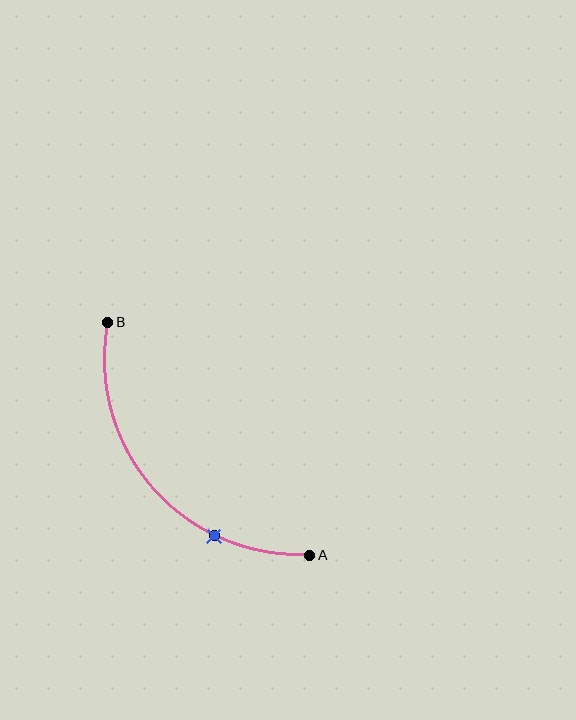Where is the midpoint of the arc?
The arc midpoint is the point on the curve farthest from the straight line joining A and B. It sits below and to the left of that line.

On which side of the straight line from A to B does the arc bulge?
The arc bulges below and to the left of the straight line connecting A and B.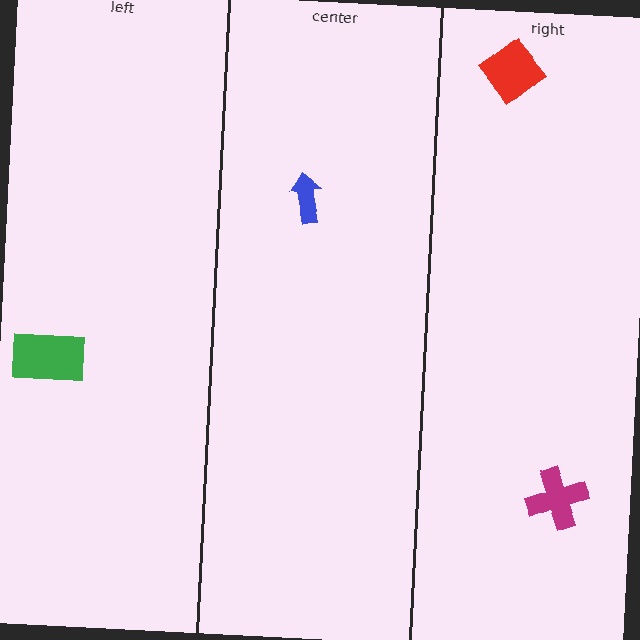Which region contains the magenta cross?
The right region.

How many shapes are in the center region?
1.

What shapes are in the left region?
The green rectangle.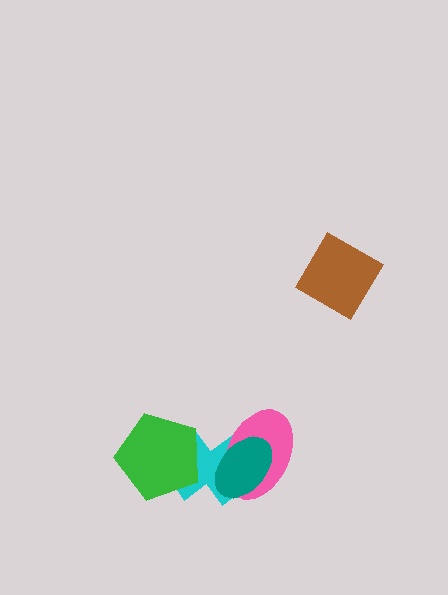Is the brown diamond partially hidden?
No, no other shape covers it.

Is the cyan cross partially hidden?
Yes, it is partially covered by another shape.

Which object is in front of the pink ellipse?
The teal ellipse is in front of the pink ellipse.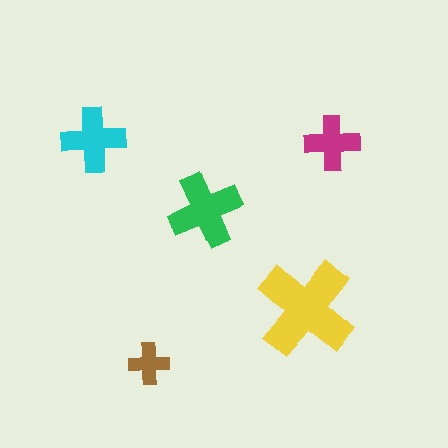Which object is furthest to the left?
The cyan cross is leftmost.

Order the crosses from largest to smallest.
the yellow one, the green one, the cyan one, the magenta one, the brown one.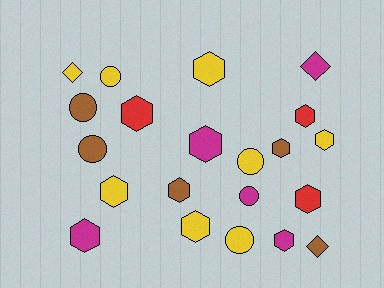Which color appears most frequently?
Yellow, with 8 objects.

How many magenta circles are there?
There is 1 magenta circle.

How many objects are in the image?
There are 21 objects.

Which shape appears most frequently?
Hexagon, with 12 objects.